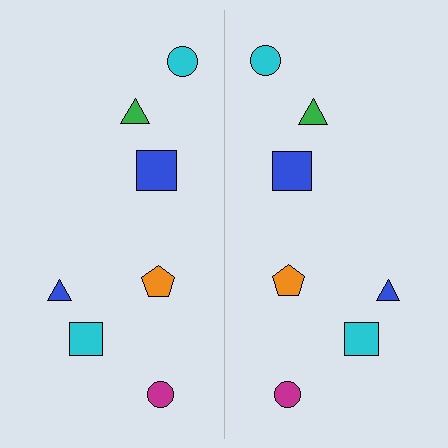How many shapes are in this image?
There are 14 shapes in this image.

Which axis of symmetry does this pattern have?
The pattern has a vertical axis of symmetry running through the center of the image.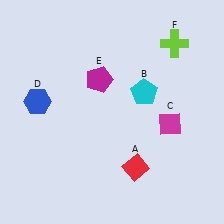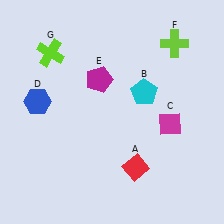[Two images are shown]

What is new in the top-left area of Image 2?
A lime cross (G) was added in the top-left area of Image 2.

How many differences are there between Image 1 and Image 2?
There is 1 difference between the two images.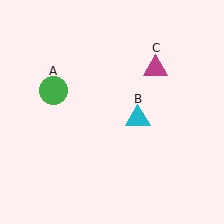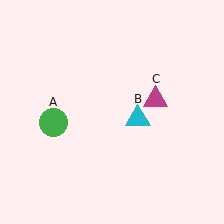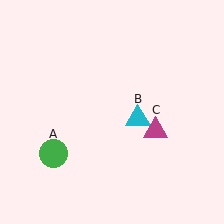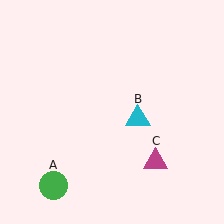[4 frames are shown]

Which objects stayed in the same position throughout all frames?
Cyan triangle (object B) remained stationary.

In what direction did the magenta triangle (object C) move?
The magenta triangle (object C) moved down.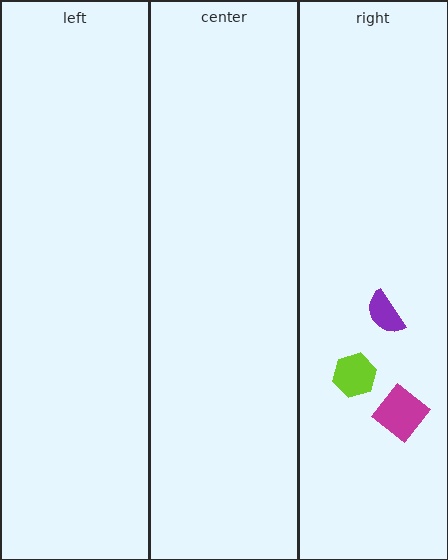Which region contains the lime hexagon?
The right region.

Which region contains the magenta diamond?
The right region.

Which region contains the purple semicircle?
The right region.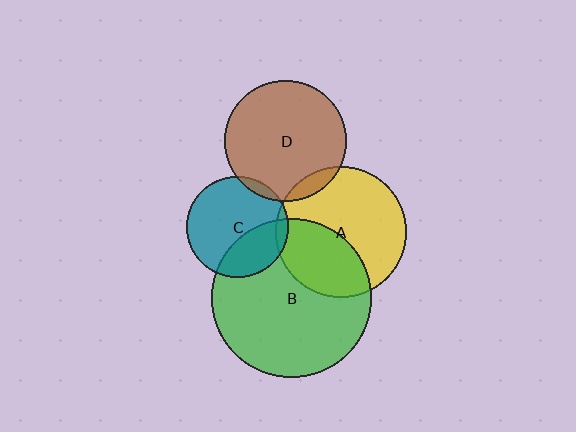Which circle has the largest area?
Circle B (green).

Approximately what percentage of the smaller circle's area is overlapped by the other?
Approximately 30%.